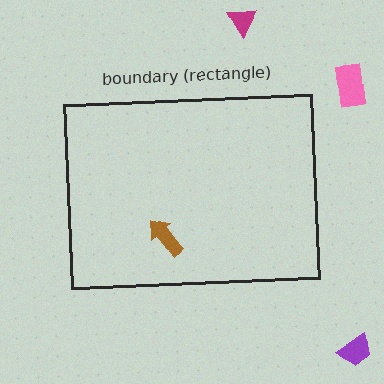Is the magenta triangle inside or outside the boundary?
Outside.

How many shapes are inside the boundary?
1 inside, 3 outside.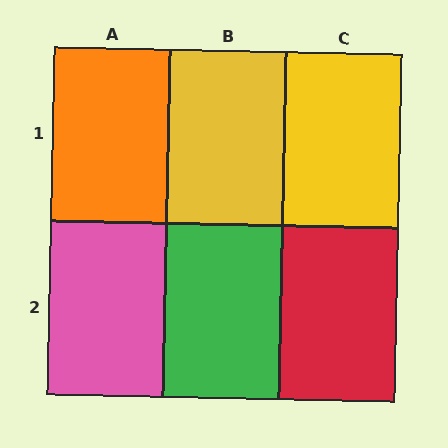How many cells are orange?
1 cell is orange.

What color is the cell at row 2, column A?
Pink.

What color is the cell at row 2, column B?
Green.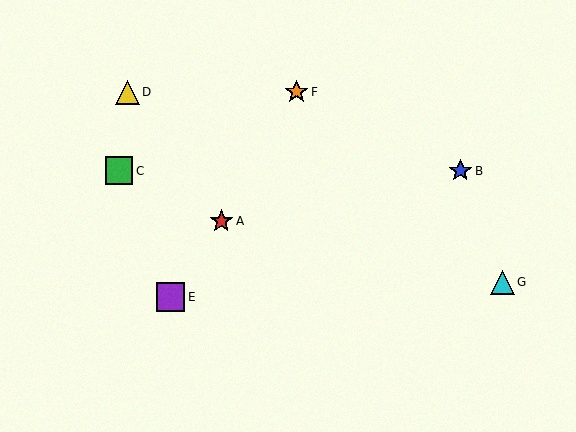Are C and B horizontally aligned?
Yes, both are at y≈171.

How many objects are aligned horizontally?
2 objects (B, C) are aligned horizontally.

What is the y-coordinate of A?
Object A is at y≈221.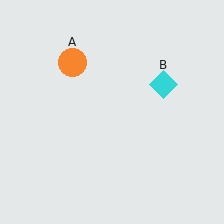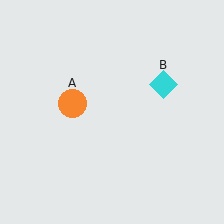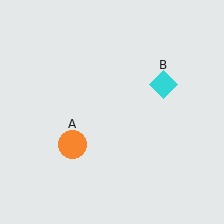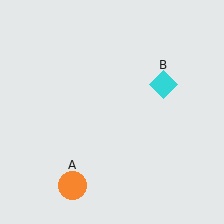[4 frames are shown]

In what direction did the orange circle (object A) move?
The orange circle (object A) moved down.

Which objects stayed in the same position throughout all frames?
Cyan diamond (object B) remained stationary.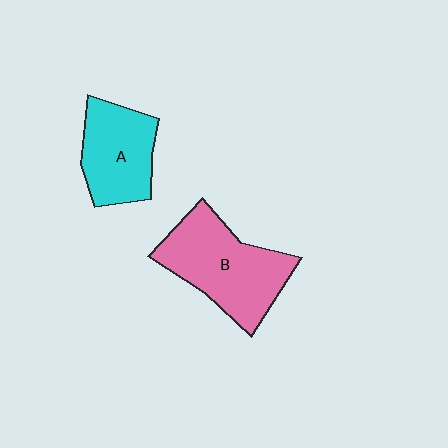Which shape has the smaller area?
Shape A (cyan).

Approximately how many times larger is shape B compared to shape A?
Approximately 1.4 times.